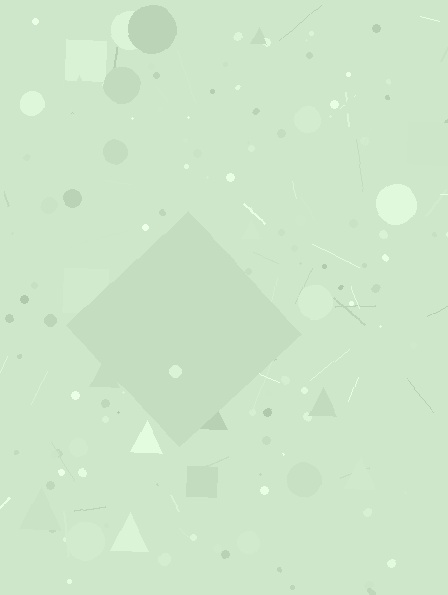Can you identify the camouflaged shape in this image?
The camouflaged shape is a diamond.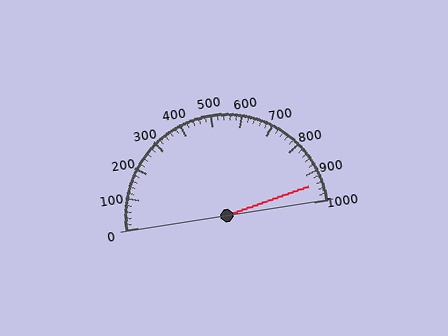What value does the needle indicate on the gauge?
The needle indicates approximately 940.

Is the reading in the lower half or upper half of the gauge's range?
The reading is in the upper half of the range (0 to 1000).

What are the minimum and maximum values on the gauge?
The gauge ranges from 0 to 1000.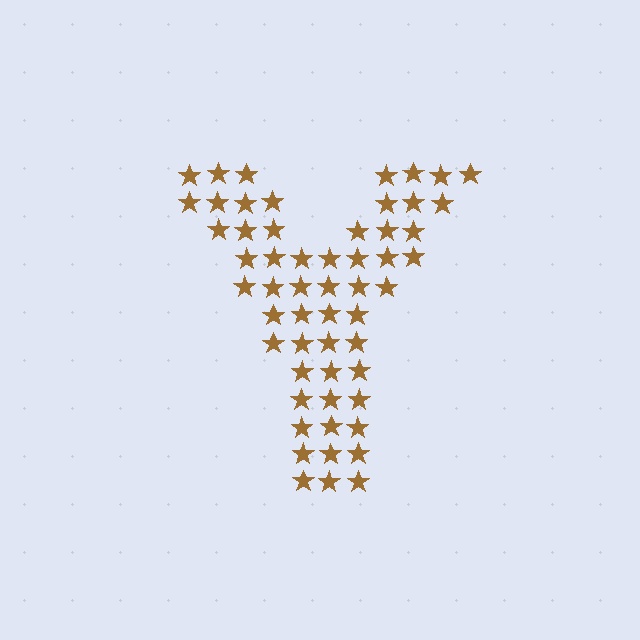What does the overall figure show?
The overall figure shows the letter Y.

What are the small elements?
The small elements are stars.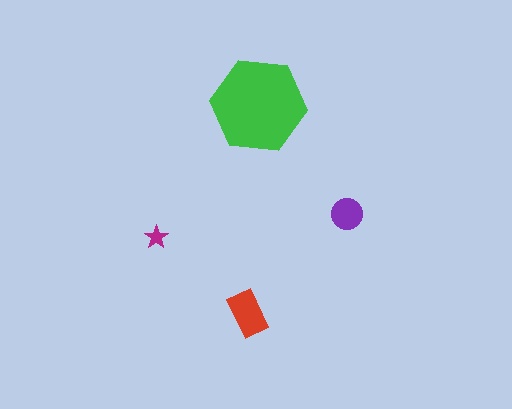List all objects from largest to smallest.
The green hexagon, the red rectangle, the purple circle, the magenta star.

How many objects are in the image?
There are 4 objects in the image.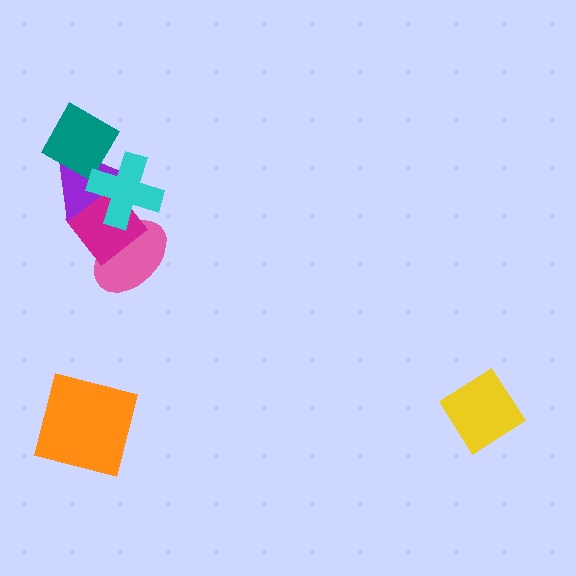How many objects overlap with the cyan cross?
4 objects overlap with the cyan cross.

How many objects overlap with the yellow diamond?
0 objects overlap with the yellow diamond.